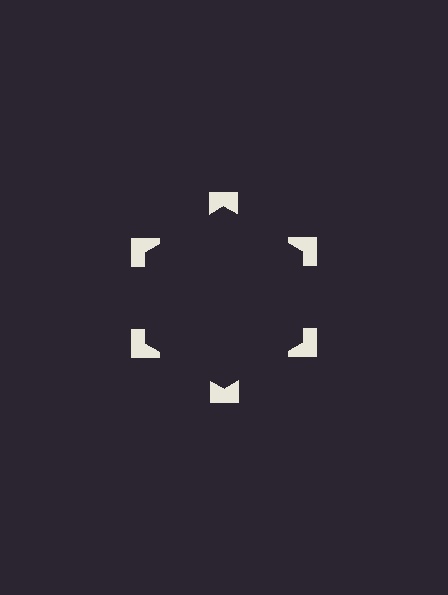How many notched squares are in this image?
There are 6 — one at each vertex of the illusory hexagon.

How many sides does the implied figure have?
6 sides.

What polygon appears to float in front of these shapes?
An illusory hexagon — its edges are inferred from the aligned wedge cuts in the notched squares, not physically drawn.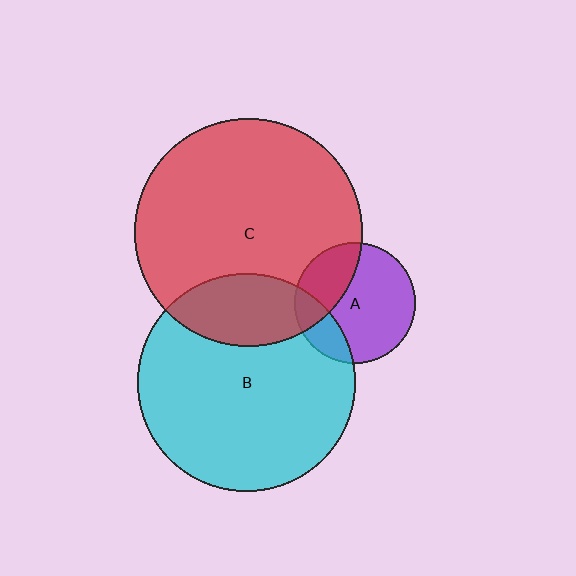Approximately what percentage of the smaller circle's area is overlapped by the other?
Approximately 30%.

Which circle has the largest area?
Circle C (red).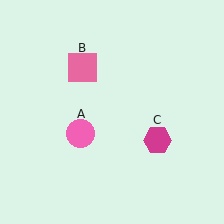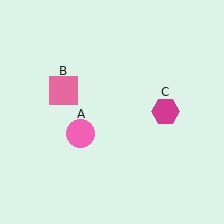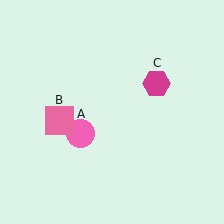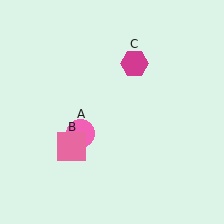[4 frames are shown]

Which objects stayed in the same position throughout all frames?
Pink circle (object A) remained stationary.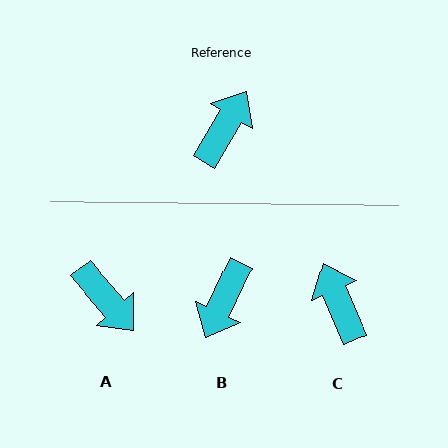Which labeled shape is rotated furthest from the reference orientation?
B, about 174 degrees away.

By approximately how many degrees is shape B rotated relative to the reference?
Approximately 174 degrees clockwise.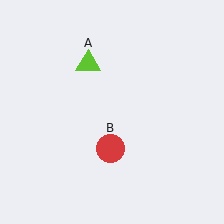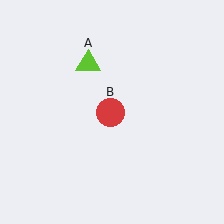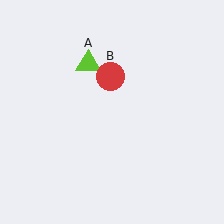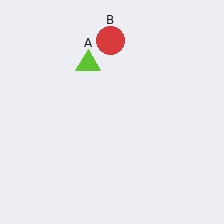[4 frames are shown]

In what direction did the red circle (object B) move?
The red circle (object B) moved up.